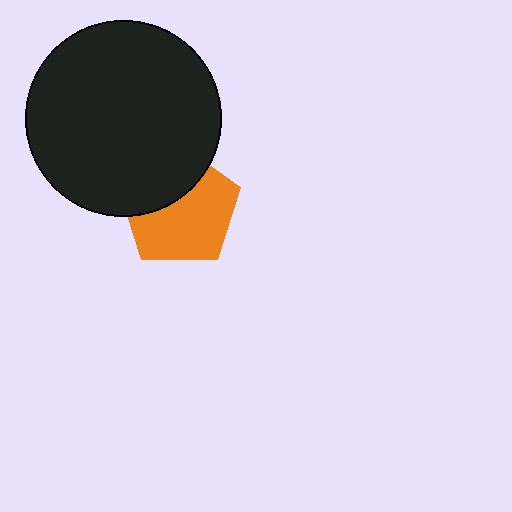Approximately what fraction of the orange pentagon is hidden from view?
Roughly 37% of the orange pentagon is hidden behind the black circle.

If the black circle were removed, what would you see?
You would see the complete orange pentagon.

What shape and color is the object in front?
The object in front is a black circle.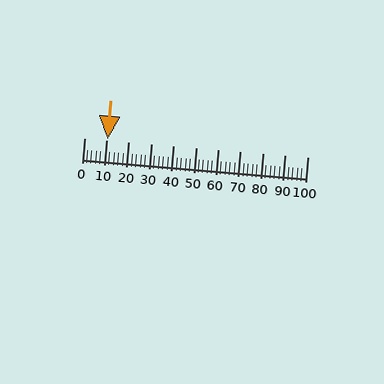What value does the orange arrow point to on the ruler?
The orange arrow points to approximately 11.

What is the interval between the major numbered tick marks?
The major tick marks are spaced 10 units apart.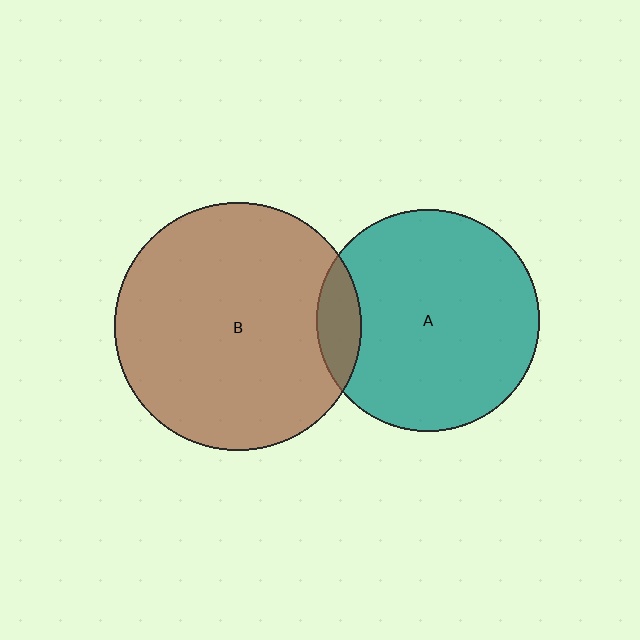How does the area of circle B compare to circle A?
Approximately 1.2 times.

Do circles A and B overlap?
Yes.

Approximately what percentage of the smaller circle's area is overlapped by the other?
Approximately 10%.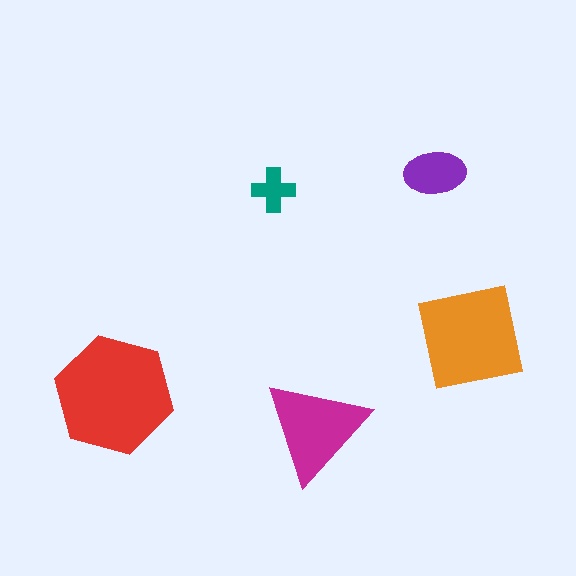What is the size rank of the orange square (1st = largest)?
2nd.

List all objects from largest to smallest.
The red hexagon, the orange square, the magenta triangle, the purple ellipse, the teal cross.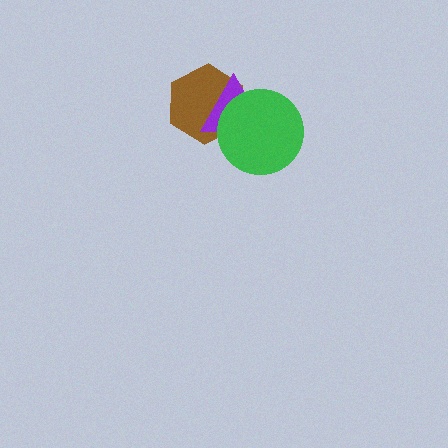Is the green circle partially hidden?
No, no other shape covers it.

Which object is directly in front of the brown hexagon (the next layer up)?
The purple triangle is directly in front of the brown hexagon.